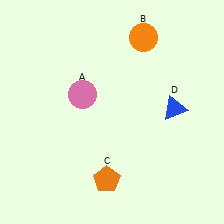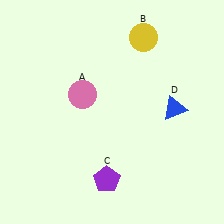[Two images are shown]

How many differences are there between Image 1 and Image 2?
There are 2 differences between the two images.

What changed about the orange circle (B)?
In Image 1, B is orange. In Image 2, it changed to yellow.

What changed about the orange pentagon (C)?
In Image 1, C is orange. In Image 2, it changed to purple.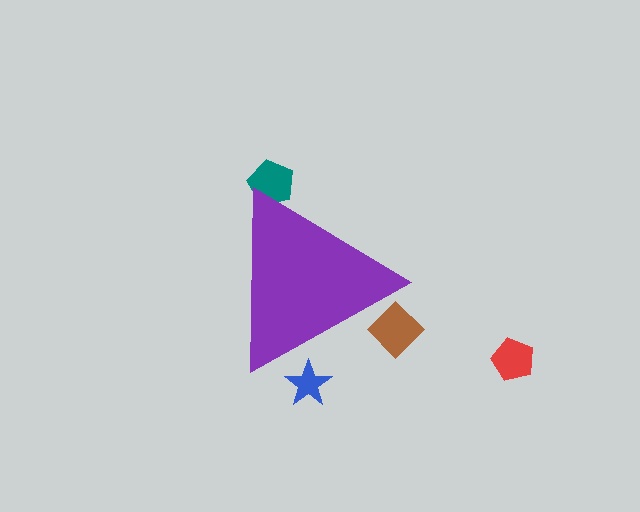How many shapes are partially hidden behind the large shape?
3 shapes are partially hidden.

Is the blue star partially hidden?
Yes, the blue star is partially hidden behind the purple triangle.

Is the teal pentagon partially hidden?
Yes, the teal pentagon is partially hidden behind the purple triangle.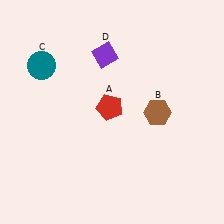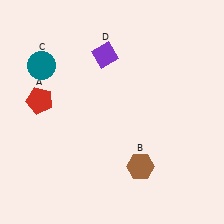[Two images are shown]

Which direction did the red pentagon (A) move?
The red pentagon (A) moved left.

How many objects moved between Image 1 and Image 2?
2 objects moved between the two images.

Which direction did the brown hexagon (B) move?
The brown hexagon (B) moved down.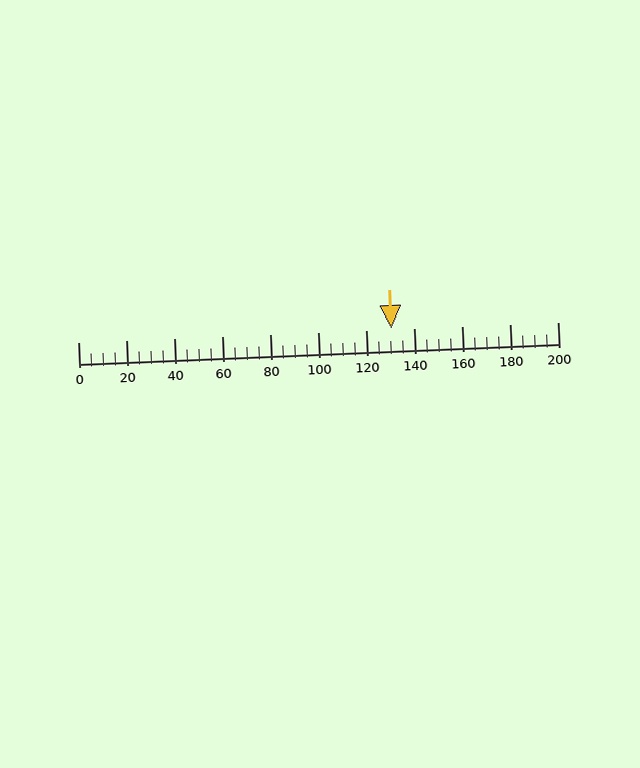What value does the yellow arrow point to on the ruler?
The yellow arrow points to approximately 130.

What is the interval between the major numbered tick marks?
The major tick marks are spaced 20 units apart.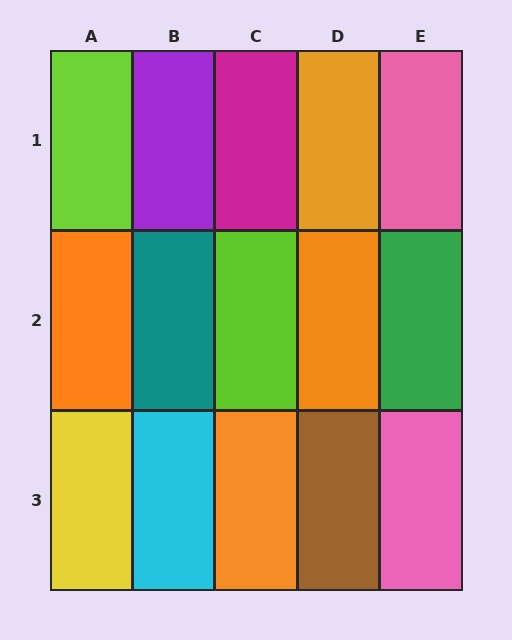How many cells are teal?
1 cell is teal.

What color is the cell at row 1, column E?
Pink.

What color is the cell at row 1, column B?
Purple.